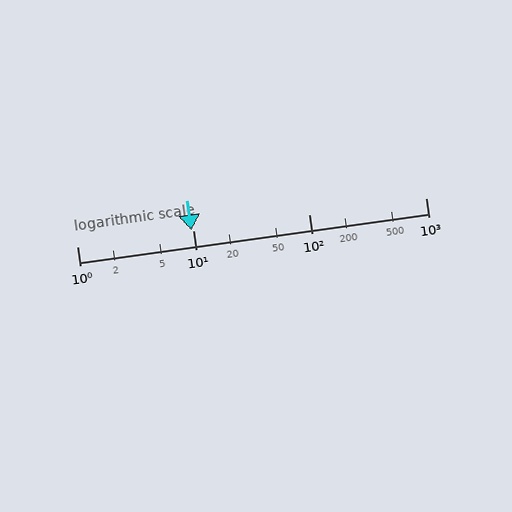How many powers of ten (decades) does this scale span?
The scale spans 3 decades, from 1 to 1000.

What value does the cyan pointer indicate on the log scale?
The pointer indicates approximately 9.7.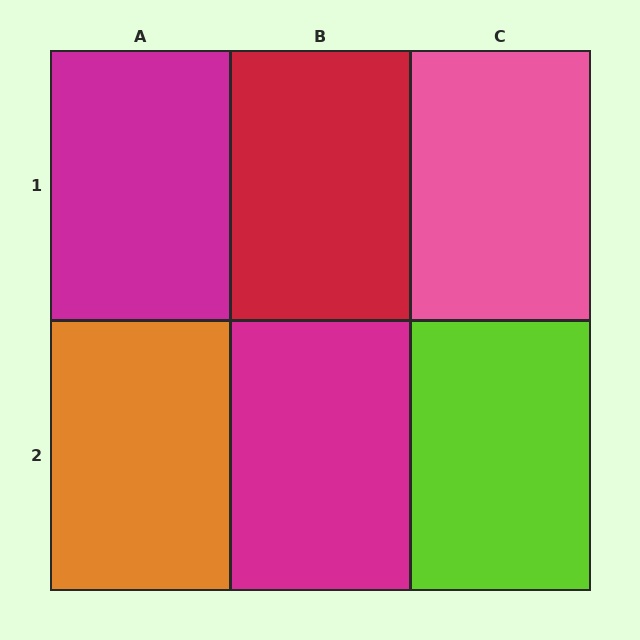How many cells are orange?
1 cell is orange.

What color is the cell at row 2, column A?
Orange.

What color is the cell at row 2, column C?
Lime.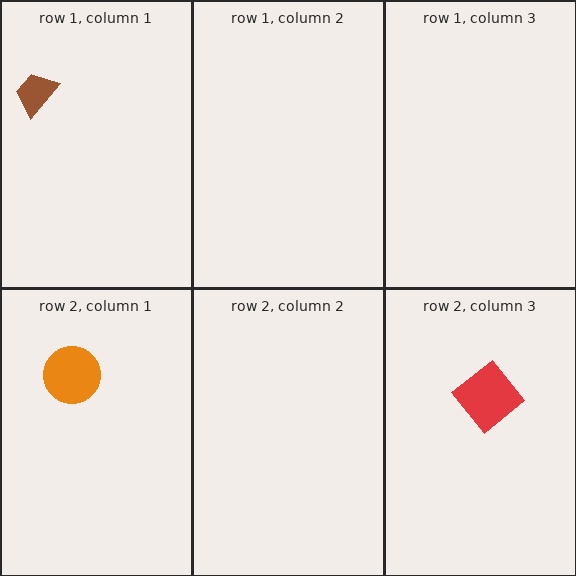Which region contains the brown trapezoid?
The row 1, column 1 region.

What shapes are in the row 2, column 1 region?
The orange circle.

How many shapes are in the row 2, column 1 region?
1.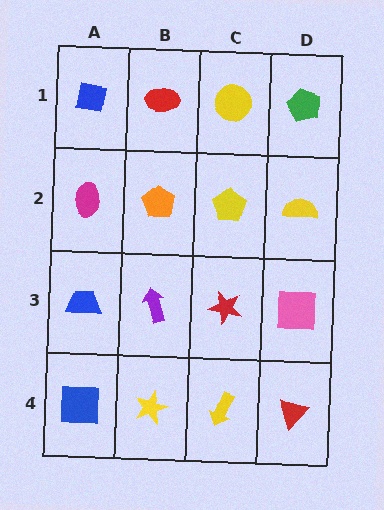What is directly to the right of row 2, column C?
A yellow semicircle.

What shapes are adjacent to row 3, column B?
An orange pentagon (row 2, column B), a yellow star (row 4, column B), a blue trapezoid (row 3, column A), a red star (row 3, column C).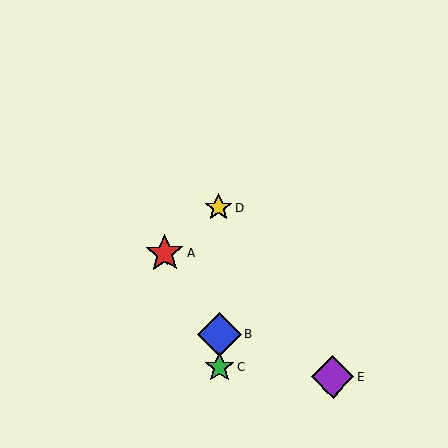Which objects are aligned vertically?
Objects B, C, D are aligned vertically.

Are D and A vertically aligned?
No, D is at x≈218 and A is at x≈165.